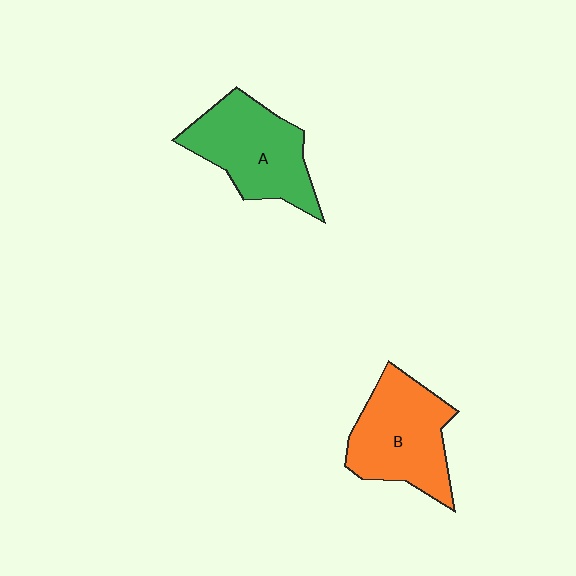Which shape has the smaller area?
Shape B (orange).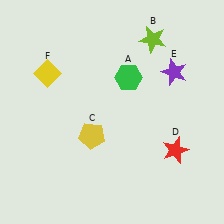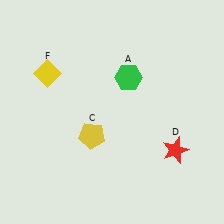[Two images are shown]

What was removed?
The purple star (E), the lime star (B) were removed in Image 2.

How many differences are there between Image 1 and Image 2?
There are 2 differences between the two images.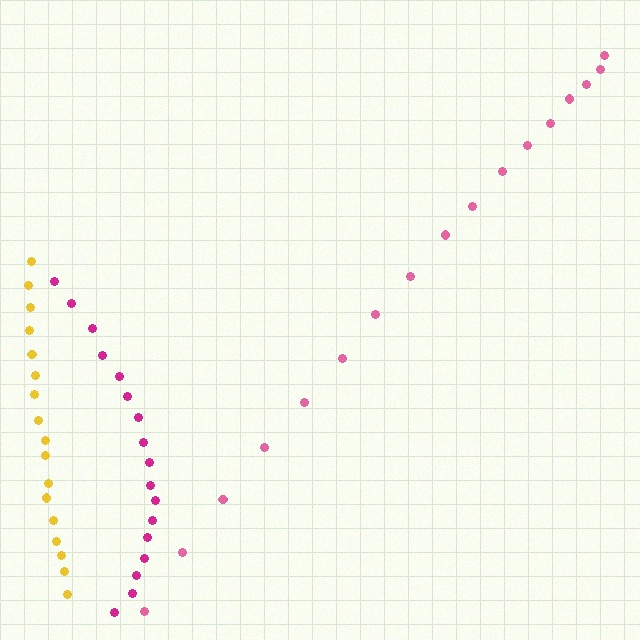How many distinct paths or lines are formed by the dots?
There are 3 distinct paths.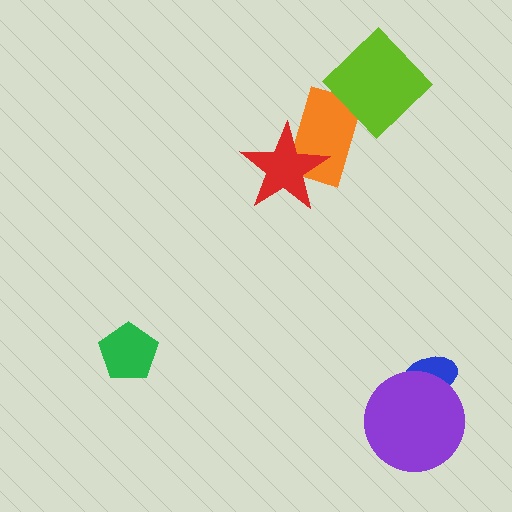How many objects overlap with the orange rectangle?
1 object overlaps with the orange rectangle.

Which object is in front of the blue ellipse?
The purple circle is in front of the blue ellipse.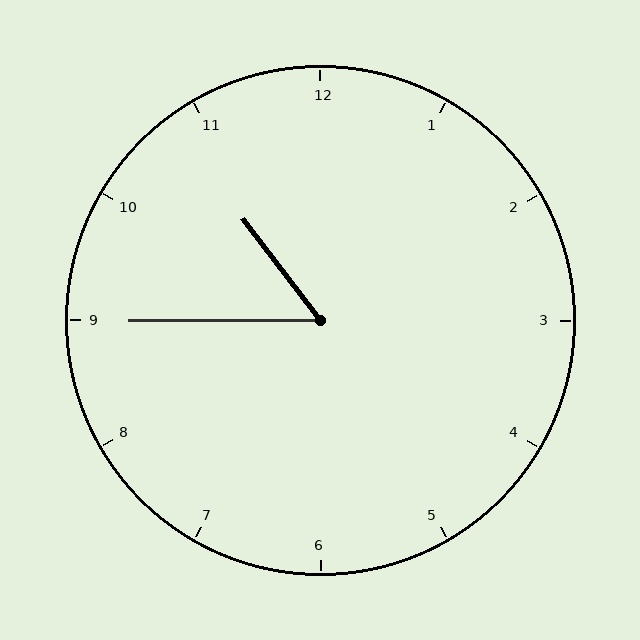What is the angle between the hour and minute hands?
Approximately 52 degrees.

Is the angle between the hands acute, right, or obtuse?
It is acute.